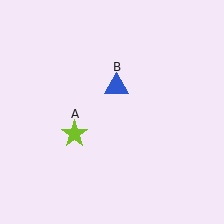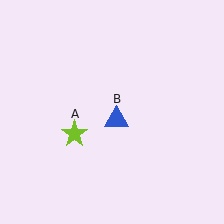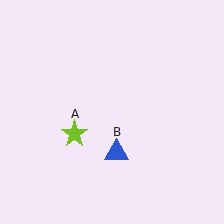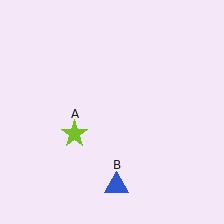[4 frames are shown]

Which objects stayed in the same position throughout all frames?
Lime star (object A) remained stationary.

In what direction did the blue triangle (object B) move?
The blue triangle (object B) moved down.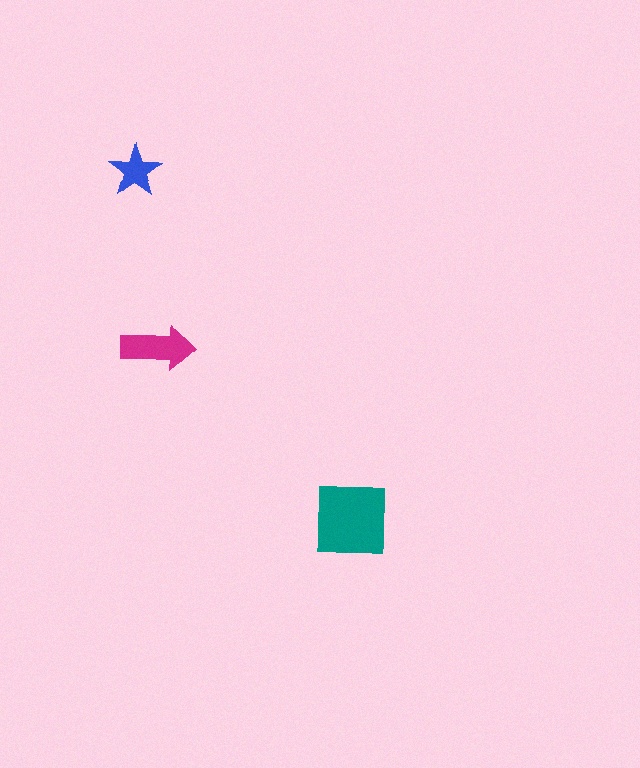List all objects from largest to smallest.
The teal square, the magenta arrow, the blue star.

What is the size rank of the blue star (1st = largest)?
3rd.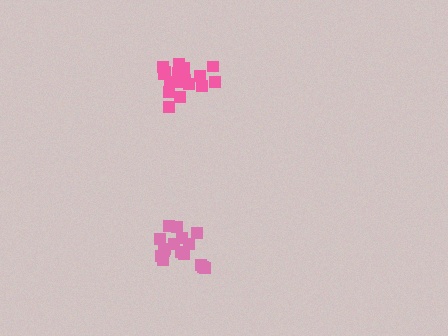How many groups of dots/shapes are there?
There are 2 groups.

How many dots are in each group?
Group 1: 16 dots, Group 2: 18 dots (34 total).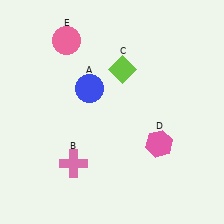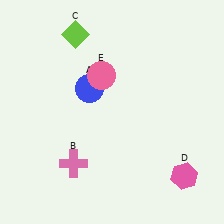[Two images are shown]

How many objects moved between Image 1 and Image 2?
3 objects moved between the two images.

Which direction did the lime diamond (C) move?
The lime diamond (C) moved left.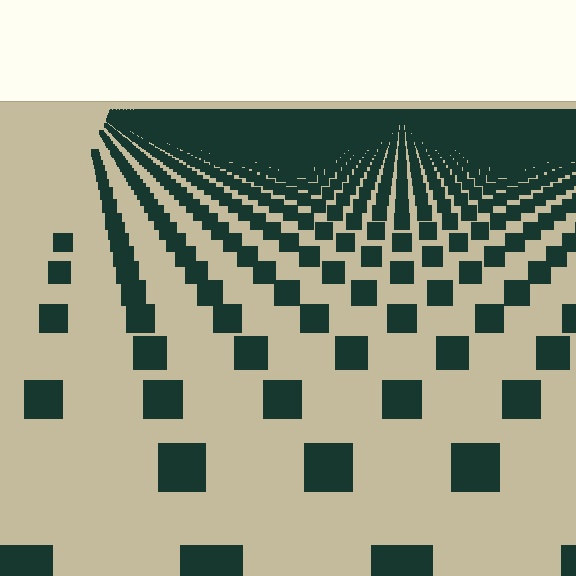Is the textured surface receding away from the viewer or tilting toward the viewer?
The surface is receding away from the viewer. Texture elements get smaller and denser toward the top.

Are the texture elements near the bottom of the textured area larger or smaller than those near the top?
Larger. Near the bottom, elements are closer to the viewer and appear at a bigger on-screen size.